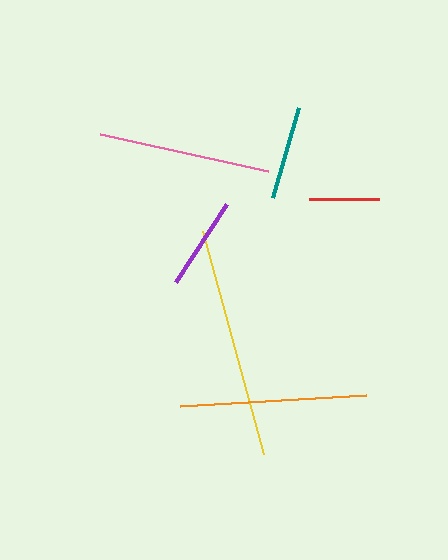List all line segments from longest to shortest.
From longest to shortest: yellow, orange, pink, purple, teal, red.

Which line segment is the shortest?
The red line is the shortest at approximately 70 pixels.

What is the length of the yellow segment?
The yellow segment is approximately 232 pixels long.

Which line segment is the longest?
The yellow line is the longest at approximately 232 pixels.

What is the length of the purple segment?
The purple segment is approximately 94 pixels long.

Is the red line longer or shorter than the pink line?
The pink line is longer than the red line.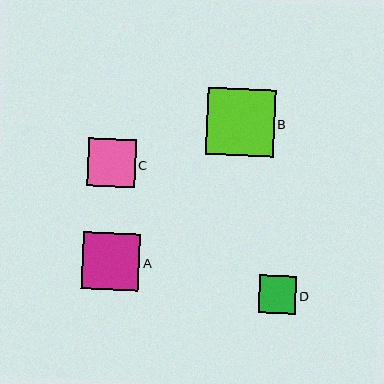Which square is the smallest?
Square D is the smallest with a size of approximately 38 pixels.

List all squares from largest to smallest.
From largest to smallest: B, A, C, D.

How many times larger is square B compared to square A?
Square B is approximately 1.2 times the size of square A.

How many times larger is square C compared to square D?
Square C is approximately 1.3 times the size of square D.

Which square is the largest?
Square B is the largest with a size of approximately 67 pixels.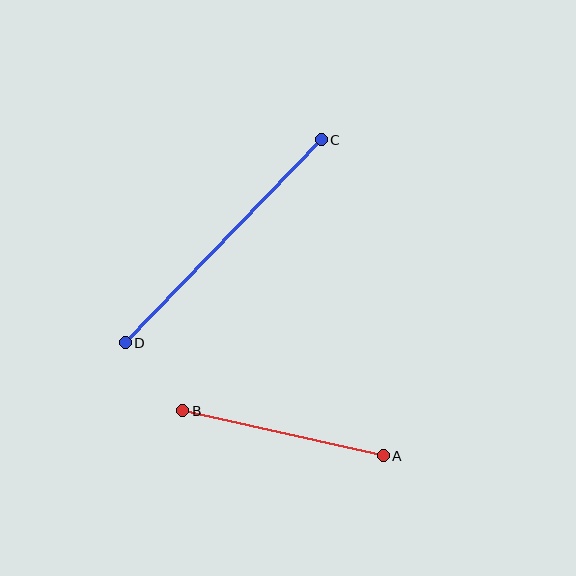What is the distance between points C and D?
The distance is approximately 283 pixels.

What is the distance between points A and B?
The distance is approximately 205 pixels.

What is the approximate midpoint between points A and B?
The midpoint is at approximately (283, 433) pixels.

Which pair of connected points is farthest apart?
Points C and D are farthest apart.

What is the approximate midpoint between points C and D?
The midpoint is at approximately (223, 241) pixels.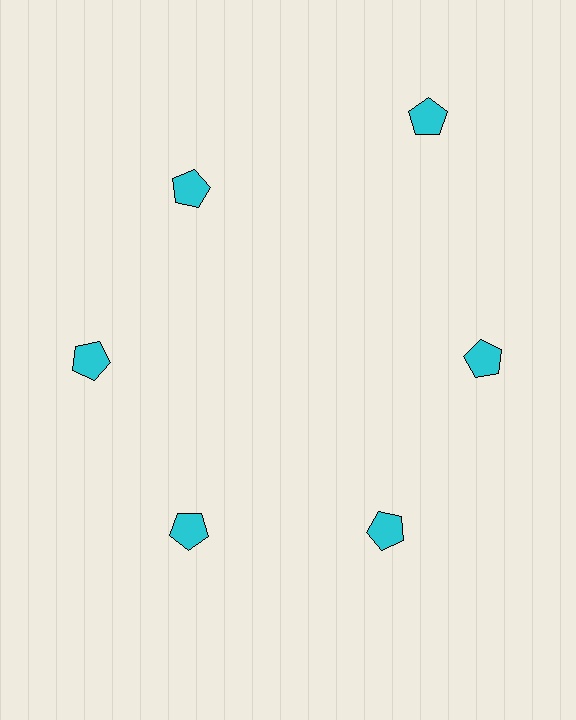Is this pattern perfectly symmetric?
No. The 6 cyan pentagons are arranged in a ring, but one element near the 1 o'clock position is pushed outward from the center, breaking the 6-fold rotational symmetry.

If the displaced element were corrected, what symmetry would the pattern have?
It would have 6-fold rotational symmetry — the pattern would map onto itself every 60 degrees.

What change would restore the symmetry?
The symmetry would be restored by moving it inward, back onto the ring so that all 6 pentagons sit at equal angles and equal distance from the center.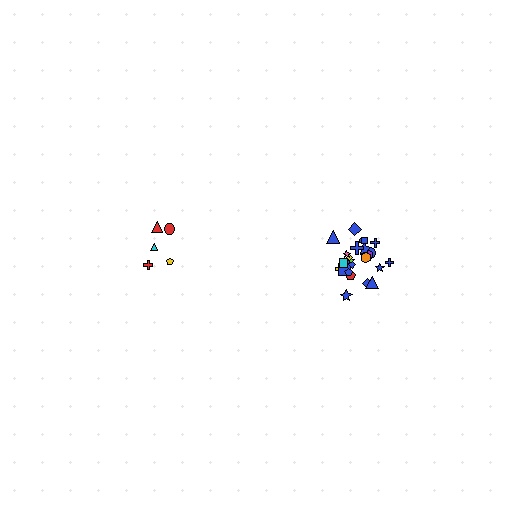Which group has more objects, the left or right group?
The right group.